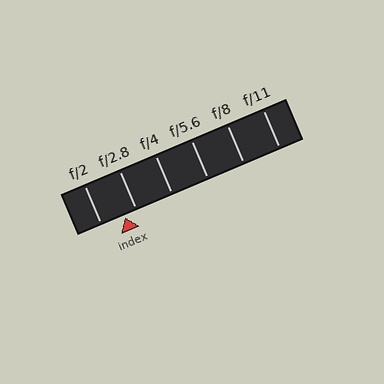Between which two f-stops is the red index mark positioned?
The index mark is between f/2 and f/2.8.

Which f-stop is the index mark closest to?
The index mark is closest to f/2.8.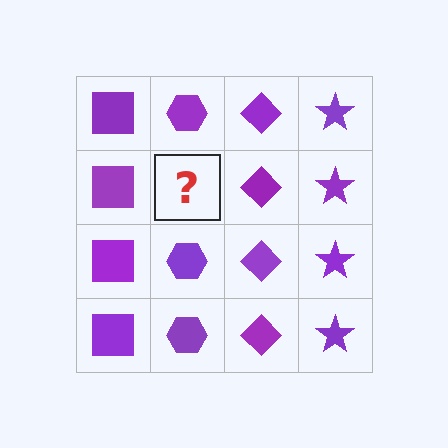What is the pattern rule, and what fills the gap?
The rule is that each column has a consistent shape. The gap should be filled with a purple hexagon.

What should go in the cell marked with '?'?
The missing cell should contain a purple hexagon.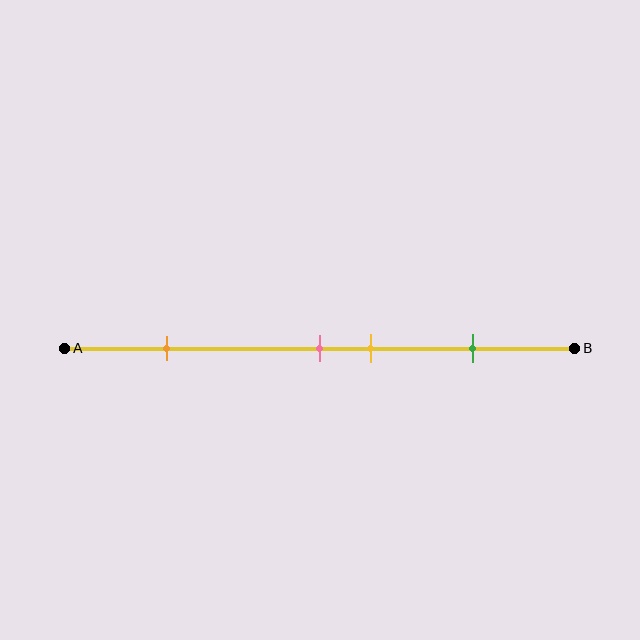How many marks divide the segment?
There are 4 marks dividing the segment.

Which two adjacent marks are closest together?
The pink and yellow marks are the closest adjacent pair.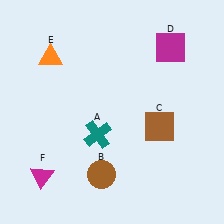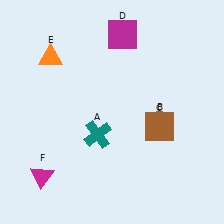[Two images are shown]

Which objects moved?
The objects that moved are: the brown circle (B), the magenta square (D).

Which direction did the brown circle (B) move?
The brown circle (B) moved right.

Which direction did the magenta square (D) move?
The magenta square (D) moved left.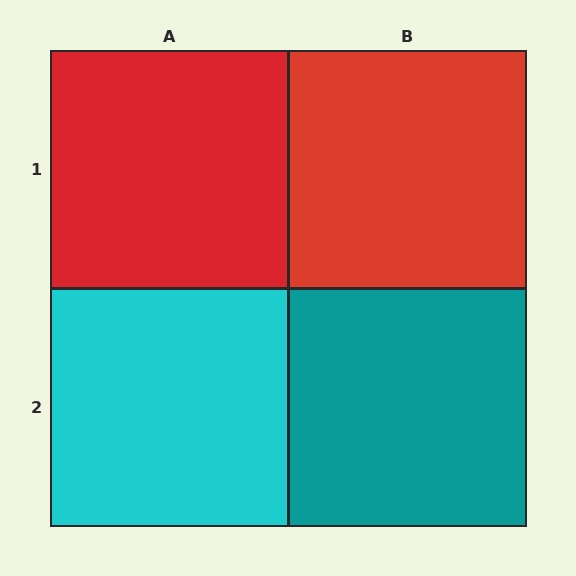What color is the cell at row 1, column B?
Red.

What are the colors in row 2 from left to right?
Cyan, teal.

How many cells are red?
2 cells are red.